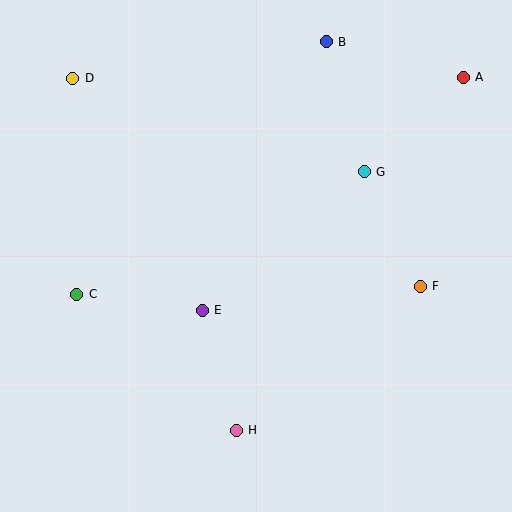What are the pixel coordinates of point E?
Point E is at (202, 310).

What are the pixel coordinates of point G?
Point G is at (364, 172).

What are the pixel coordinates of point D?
Point D is at (73, 78).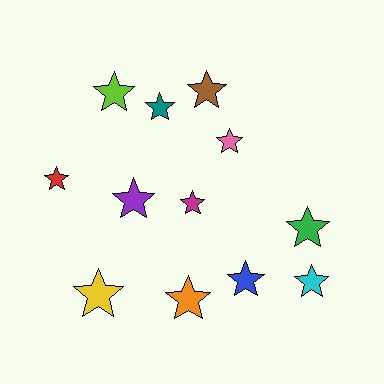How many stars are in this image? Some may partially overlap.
There are 12 stars.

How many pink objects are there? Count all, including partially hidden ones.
There is 1 pink object.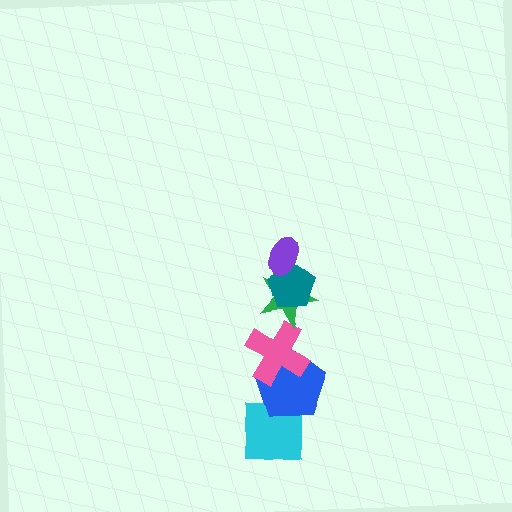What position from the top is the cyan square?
The cyan square is 6th from the top.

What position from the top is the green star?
The green star is 3rd from the top.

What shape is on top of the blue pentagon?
The pink cross is on top of the blue pentagon.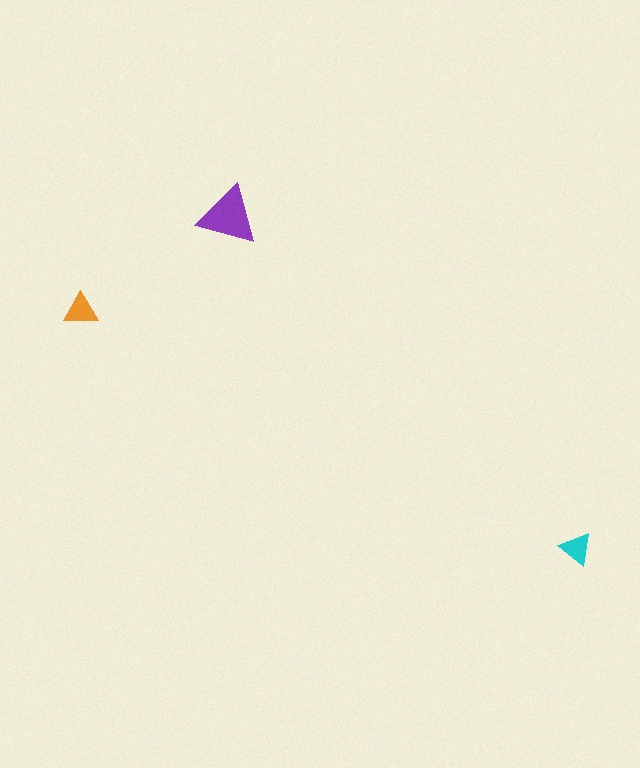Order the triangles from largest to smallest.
the purple one, the orange one, the cyan one.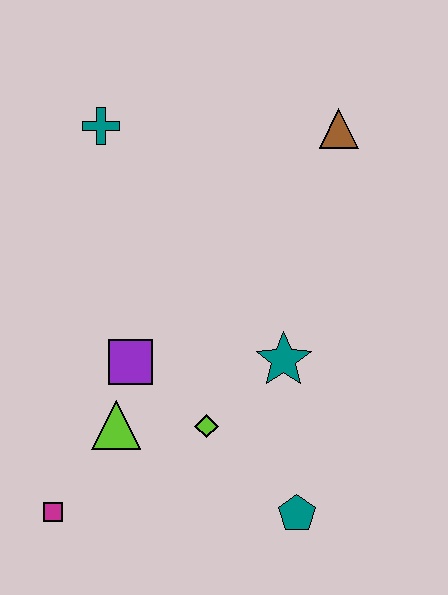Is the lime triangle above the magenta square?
Yes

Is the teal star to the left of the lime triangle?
No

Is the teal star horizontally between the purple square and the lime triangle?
No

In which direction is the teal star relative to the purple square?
The teal star is to the right of the purple square.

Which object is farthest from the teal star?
The teal cross is farthest from the teal star.